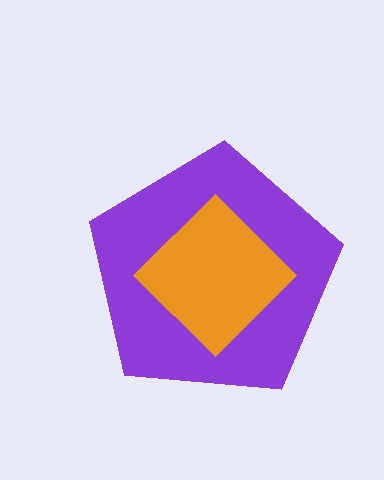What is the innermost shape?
The orange diamond.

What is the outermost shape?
The purple pentagon.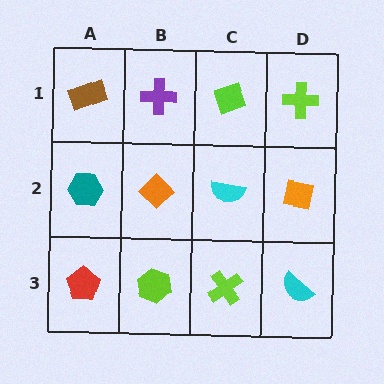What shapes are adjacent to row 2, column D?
A lime cross (row 1, column D), a cyan semicircle (row 3, column D), a cyan semicircle (row 2, column C).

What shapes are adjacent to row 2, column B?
A purple cross (row 1, column B), a lime hexagon (row 3, column B), a teal hexagon (row 2, column A), a cyan semicircle (row 2, column C).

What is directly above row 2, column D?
A lime cross.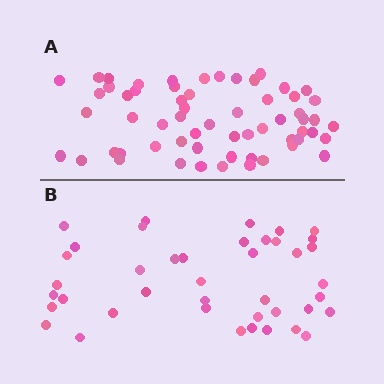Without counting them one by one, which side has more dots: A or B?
Region A (the top region) has more dots.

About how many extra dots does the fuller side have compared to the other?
Region A has approximately 20 more dots than region B.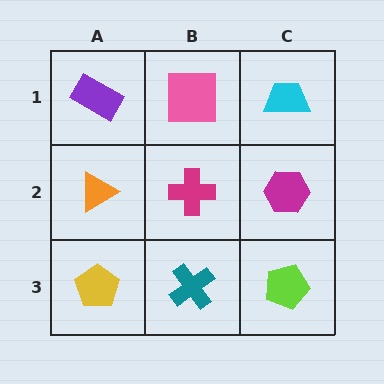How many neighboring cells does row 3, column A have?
2.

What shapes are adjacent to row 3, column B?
A magenta cross (row 2, column B), a yellow pentagon (row 3, column A), a lime pentagon (row 3, column C).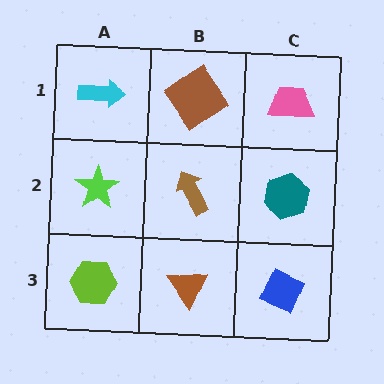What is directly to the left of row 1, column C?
A brown diamond.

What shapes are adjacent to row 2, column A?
A cyan arrow (row 1, column A), a lime hexagon (row 3, column A), a brown arrow (row 2, column B).